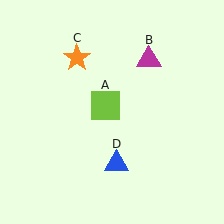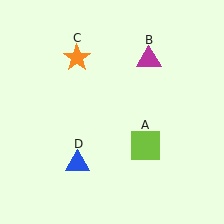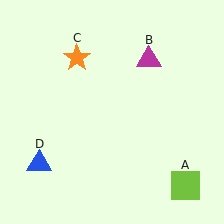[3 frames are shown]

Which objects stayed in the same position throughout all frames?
Magenta triangle (object B) and orange star (object C) remained stationary.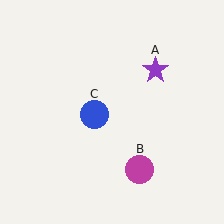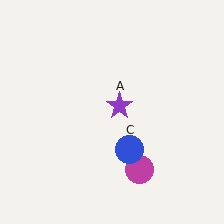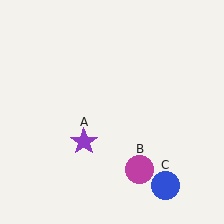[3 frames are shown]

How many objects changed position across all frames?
2 objects changed position: purple star (object A), blue circle (object C).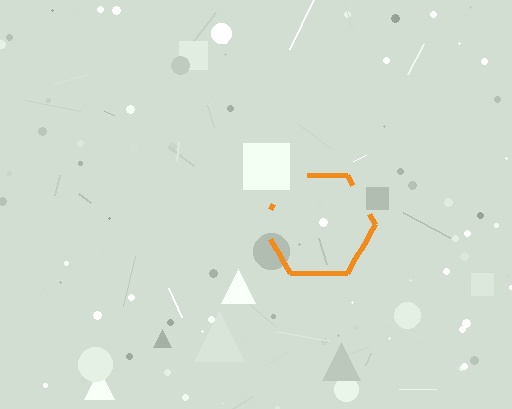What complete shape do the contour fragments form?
The contour fragments form a hexagon.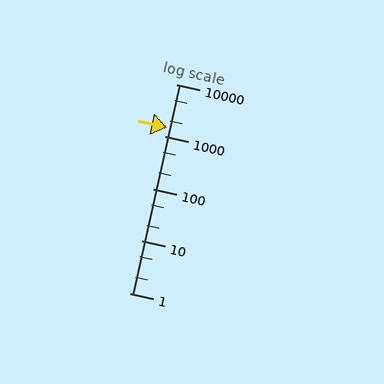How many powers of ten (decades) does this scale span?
The scale spans 4 decades, from 1 to 10000.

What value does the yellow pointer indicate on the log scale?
The pointer indicates approximately 1500.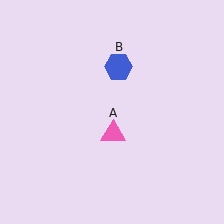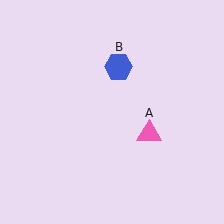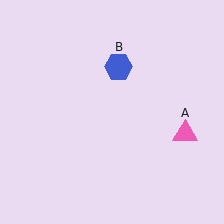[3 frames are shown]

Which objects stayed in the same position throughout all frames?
Blue hexagon (object B) remained stationary.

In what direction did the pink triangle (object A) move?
The pink triangle (object A) moved right.